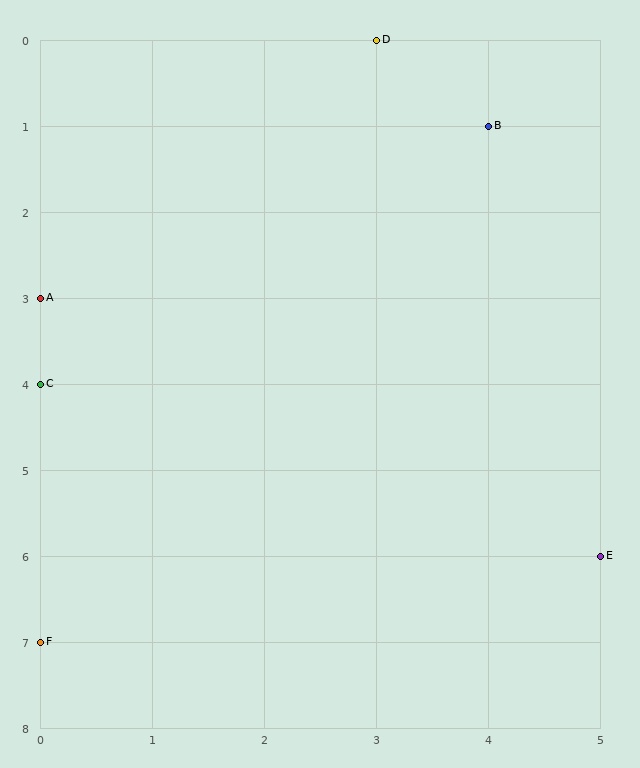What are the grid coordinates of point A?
Point A is at grid coordinates (0, 3).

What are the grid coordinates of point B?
Point B is at grid coordinates (4, 1).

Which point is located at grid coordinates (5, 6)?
Point E is at (5, 6).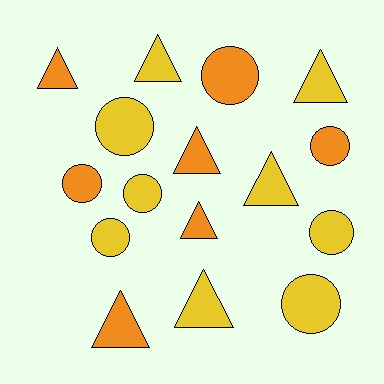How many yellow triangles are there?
There are 4 yellow triangles.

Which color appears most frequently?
Yellow, with 9 objects.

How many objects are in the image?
There are 16 objects.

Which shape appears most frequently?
Circle, with 8 objects.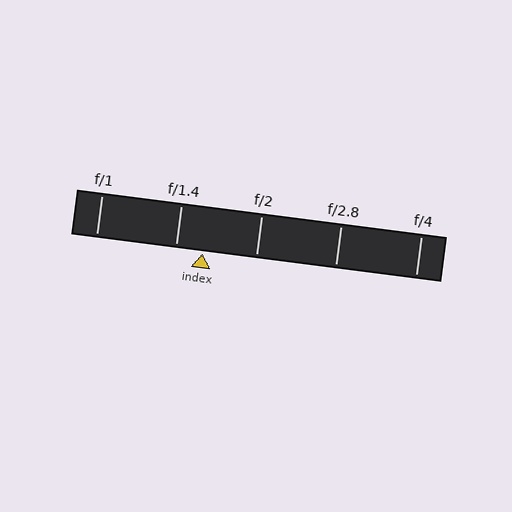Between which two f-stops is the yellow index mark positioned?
The index mark is between f/1.4 and f/2.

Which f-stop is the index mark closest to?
The index mark is closest to f/1.4.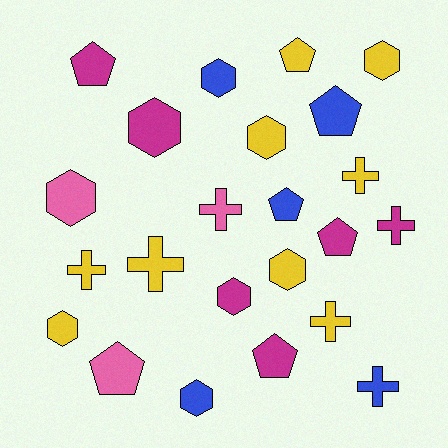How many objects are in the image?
There are 23 objects.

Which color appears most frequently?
Yellow, with 9 objects.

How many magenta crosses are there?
There is 1 magenta cross.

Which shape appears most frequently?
Hexagon, with 9 objects.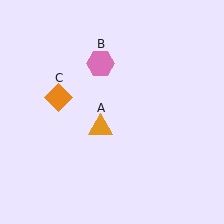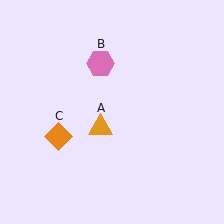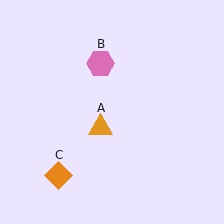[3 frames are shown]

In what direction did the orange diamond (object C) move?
The orange diamond (object C) moved down.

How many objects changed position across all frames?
1 object changed position: orange diamond (object C).